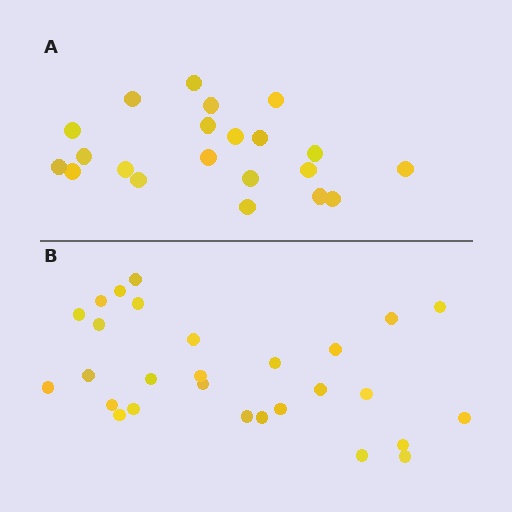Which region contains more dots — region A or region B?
Region B (the bottom region) has more dots.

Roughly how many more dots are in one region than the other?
Region B has roughly 8 or so more dots than region A.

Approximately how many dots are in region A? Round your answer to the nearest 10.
About 20 dots. (The exact count is 21, which rounds to 20.)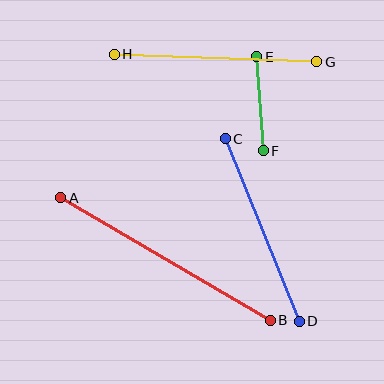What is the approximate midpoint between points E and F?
The midpoint is at approximately (260, 104) pixels.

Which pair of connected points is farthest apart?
Points A and B are farthest apart.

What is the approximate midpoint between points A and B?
The midpoint is at approximately (166, 259) pixels.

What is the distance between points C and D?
The distance is approximately 197 pixels.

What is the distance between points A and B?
The distance is approximately 243 pixels.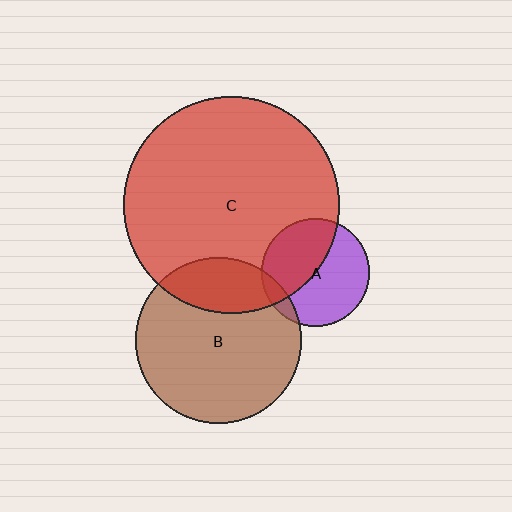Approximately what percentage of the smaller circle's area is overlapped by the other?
Approximately 25%.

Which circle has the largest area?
Circle C (red).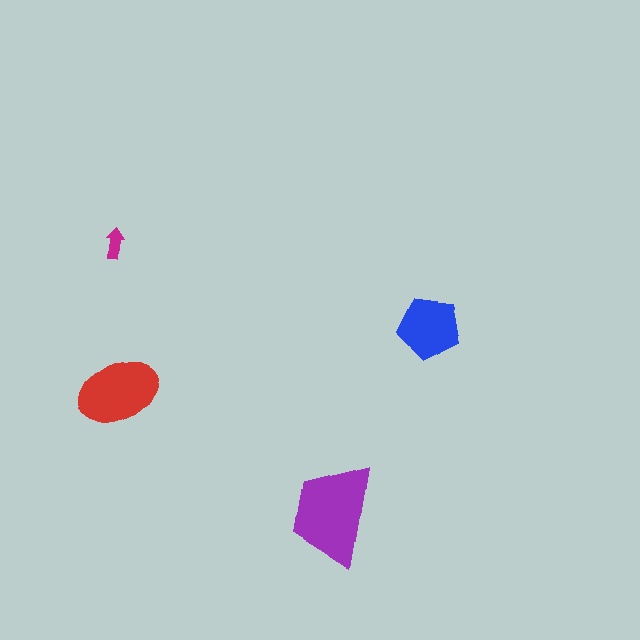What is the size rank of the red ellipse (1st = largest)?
2nd.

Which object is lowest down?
The purple trapezoid is bottommost.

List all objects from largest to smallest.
The purple trapezoid, the red ellipse, the blue pentagon, the magenta arrow.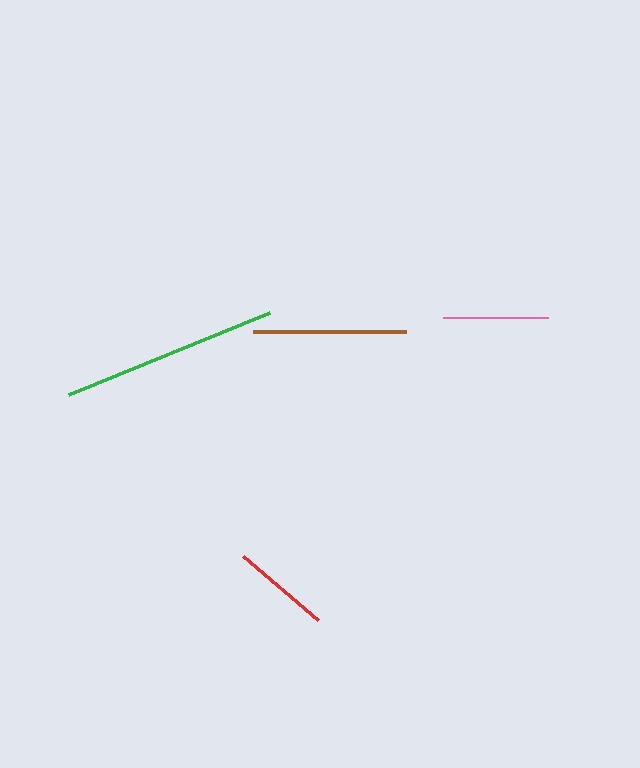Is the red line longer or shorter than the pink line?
The pink line is longer than the red line.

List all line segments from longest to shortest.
From longest to shortest: green, brown, pink, red.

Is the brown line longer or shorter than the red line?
The brown line is longer than the red line.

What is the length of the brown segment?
The brown segment is approximately 153 pixels long.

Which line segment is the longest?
The green line is the longest at approximately 218 pixels.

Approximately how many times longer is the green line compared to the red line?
The green line is approximately 2.2 times the length of the red line.